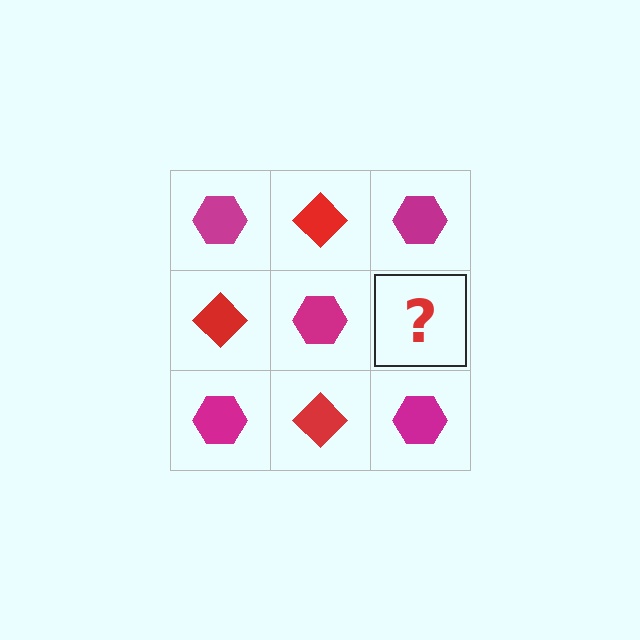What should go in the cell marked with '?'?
The missing cell should contain a red diamond.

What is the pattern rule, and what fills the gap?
The rule is that it alternates magenta hexagon and red diamond in a checkerboard pattern. The gap should be filled with a red diamond.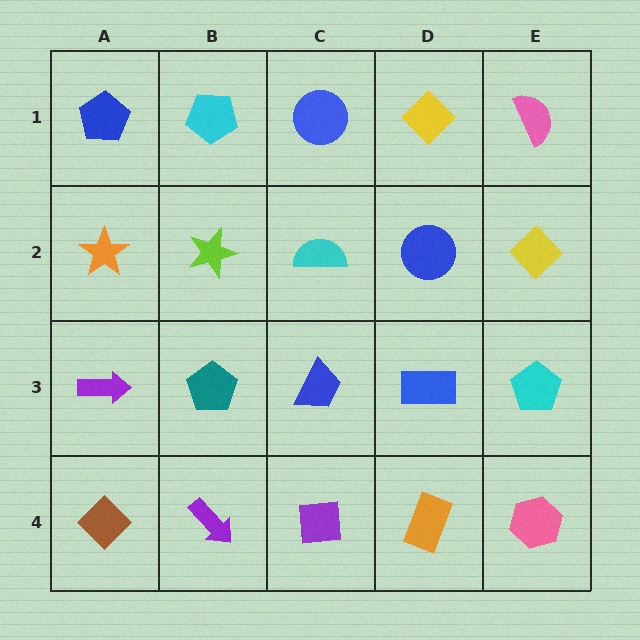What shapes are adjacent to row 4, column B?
A teal pentagon (row 3, column B), a brown diamond (row 4, column A), a purple square (row 4, column C).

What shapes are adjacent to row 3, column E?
A yellow diamond (row 2, column E), a pink hexagon (row 4, column E), a blue rectangle (row 3, column D).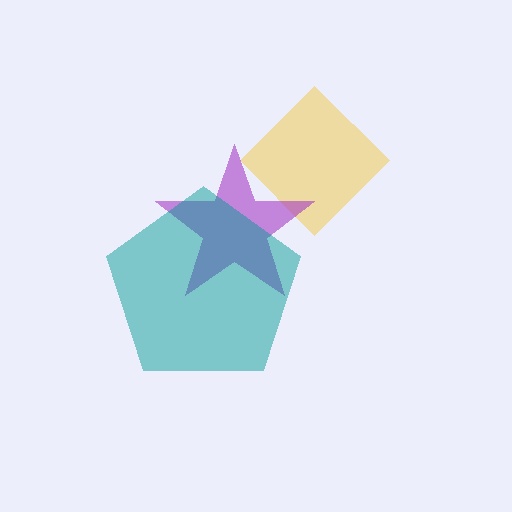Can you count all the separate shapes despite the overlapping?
Yes, there are 3 separate shapes.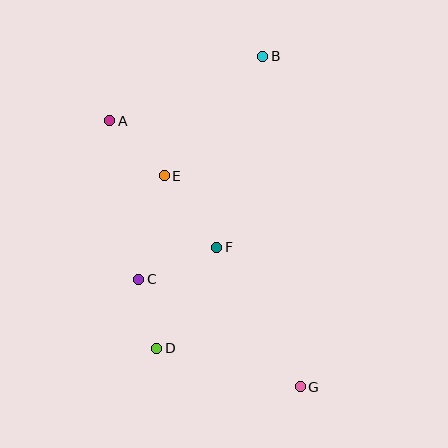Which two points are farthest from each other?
Points B and G are farthest from each other.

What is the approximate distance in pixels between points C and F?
The distance between C and F is approximately 85 pixels.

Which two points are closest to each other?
Points C and D are closest to each other.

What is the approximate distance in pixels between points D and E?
The distance between D and E is approximately 172 pixels.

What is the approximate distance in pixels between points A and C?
The distance between A and C is approximately 161 pixels.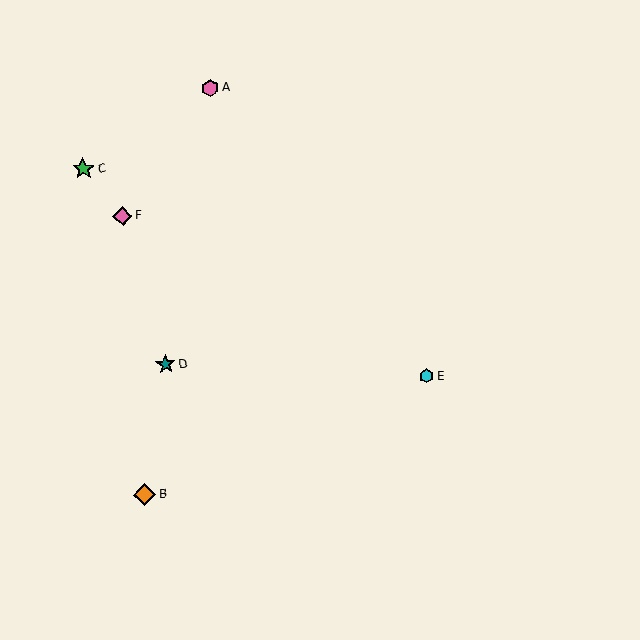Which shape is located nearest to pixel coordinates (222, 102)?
The pink hexagon (labeled A) at (210, 88) is nearest to that location.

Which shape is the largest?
The green star (labeled C) is the largest.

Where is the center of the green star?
The center of the green star is at (83, 169).